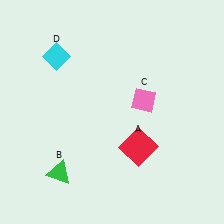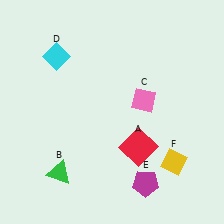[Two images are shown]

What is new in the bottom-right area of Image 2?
A magenta pentagon (E) was added in the bottom-right area of Image 2.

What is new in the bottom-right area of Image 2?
A yellow diamond (F) was added in the bottom-right area of Image 2.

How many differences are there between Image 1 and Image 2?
There are 2 differences between the two images.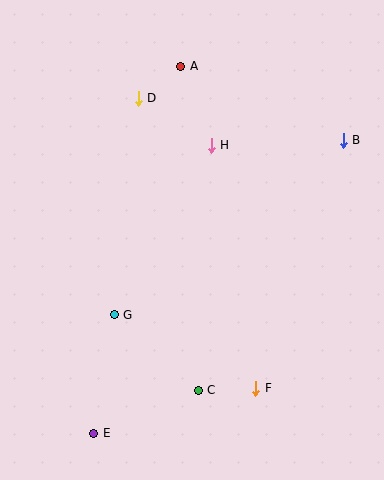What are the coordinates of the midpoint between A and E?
The midpoint between A and E is at (137, 250).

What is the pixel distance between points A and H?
The distance between A and H is 84 pixels.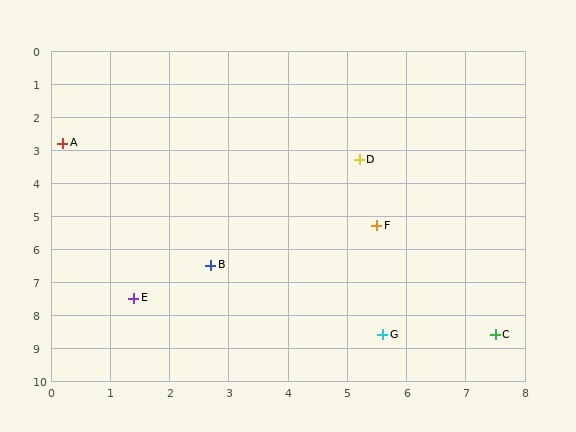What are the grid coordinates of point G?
Point G is at approximately (5.6, 8.6).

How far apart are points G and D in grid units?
Points G and D are about 5.3 grid units apart.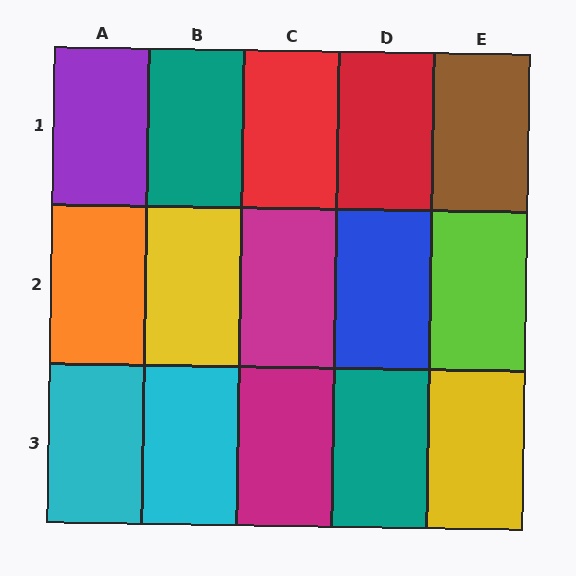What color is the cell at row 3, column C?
Magenta.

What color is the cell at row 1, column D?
Red.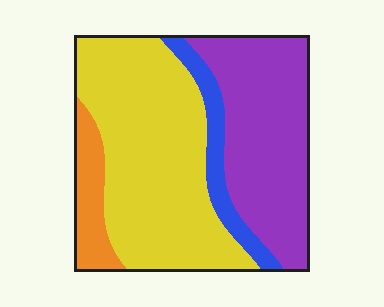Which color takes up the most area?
Yellow, at roughly 50%.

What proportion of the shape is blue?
Blue takes up less than a quarter of the shape.